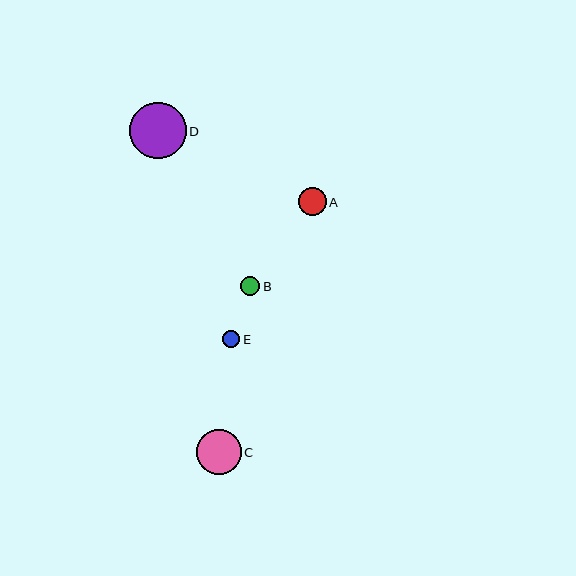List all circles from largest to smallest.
From largest to smallest: D, C, A, B, E.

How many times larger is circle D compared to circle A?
Circle D is approximately 2.0 times the size of circle A.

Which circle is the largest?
Circle D is the largest with a size of approximately 57 pixels.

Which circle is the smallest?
Circle E is the smallest with a size of approximately 17 pixels.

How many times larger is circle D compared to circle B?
Circle D is approximately 3.0 times the size of circle B.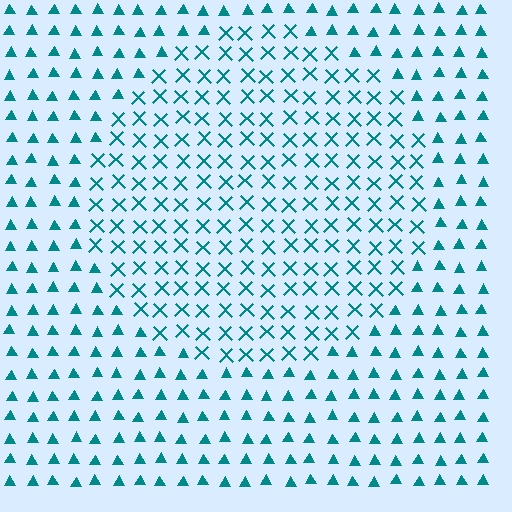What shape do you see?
I see a circle.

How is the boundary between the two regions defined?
The boundary is defined by a change in element shape: X marks inside vs. triangles outside. All elements share the same color and spacing.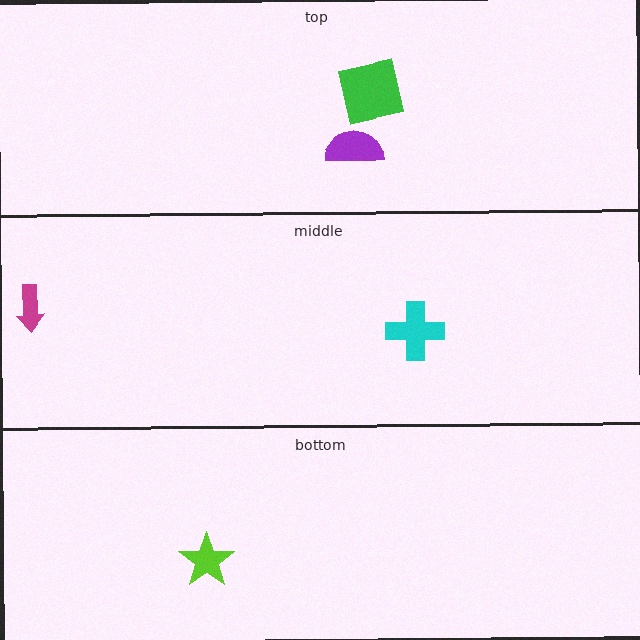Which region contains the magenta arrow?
The middle region.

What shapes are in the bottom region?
The lime star.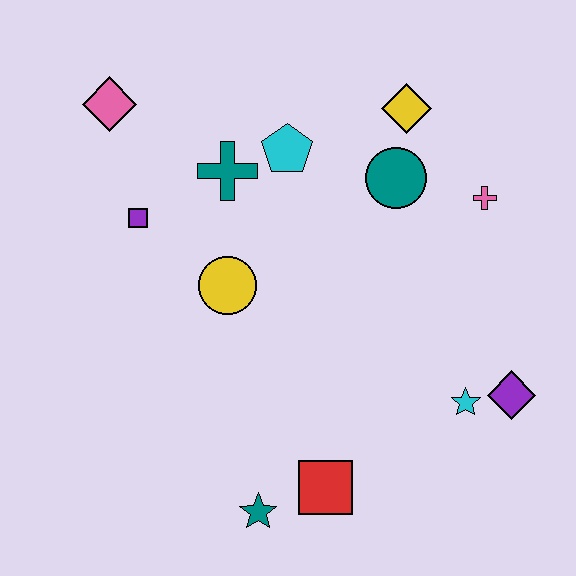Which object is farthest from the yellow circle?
The purple diamond is farthest from the yellow circle.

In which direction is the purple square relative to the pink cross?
The purple square is to the left of the pink cross.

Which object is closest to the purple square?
The teal cross is closest to the purple square.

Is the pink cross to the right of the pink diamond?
Yes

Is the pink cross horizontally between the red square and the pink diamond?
No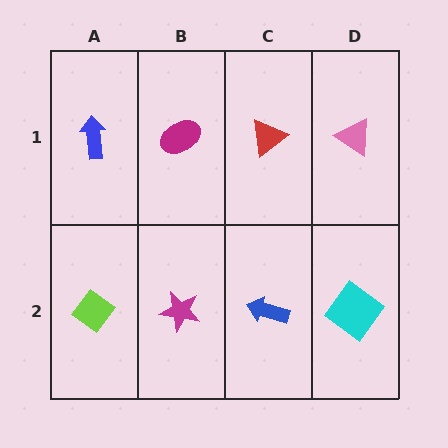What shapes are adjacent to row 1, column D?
A cyan diamond (row 2, column D), a red triangle (row 1, column C).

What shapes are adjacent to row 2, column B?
A magenta ellipse (row 1, column B), a lime diamond (row 2, column A), a blue arrow (row 2, column C).